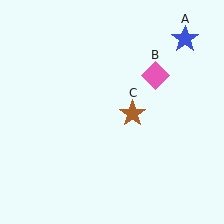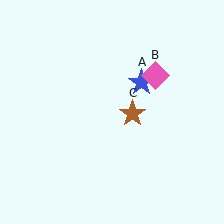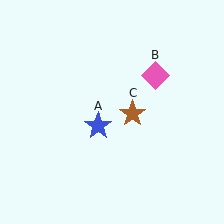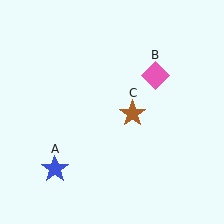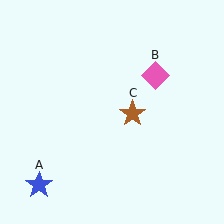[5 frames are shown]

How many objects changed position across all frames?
1 object changed position: blue star (object A).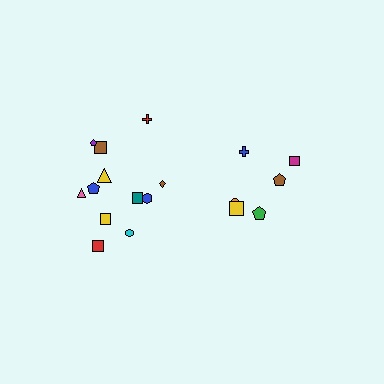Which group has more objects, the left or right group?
The left group.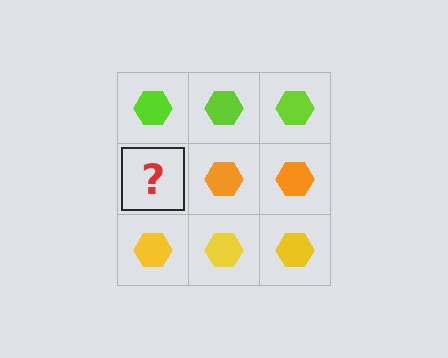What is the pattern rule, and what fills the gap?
The rule is that each row has a consistent color. The gap should be filled with an orange hexagon.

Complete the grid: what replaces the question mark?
The question mark should be replaced with an orange hexagon.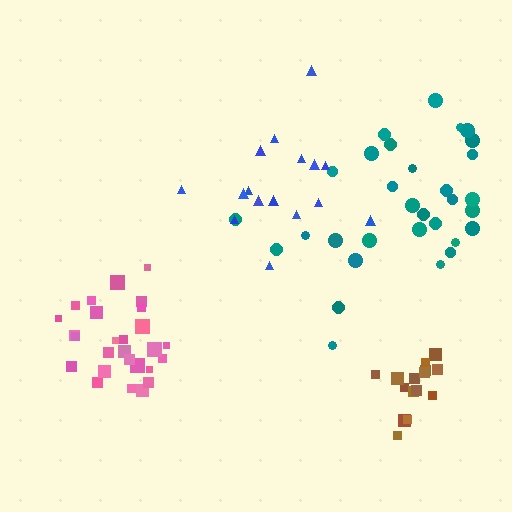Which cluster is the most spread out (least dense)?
Blue.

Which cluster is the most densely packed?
Brown.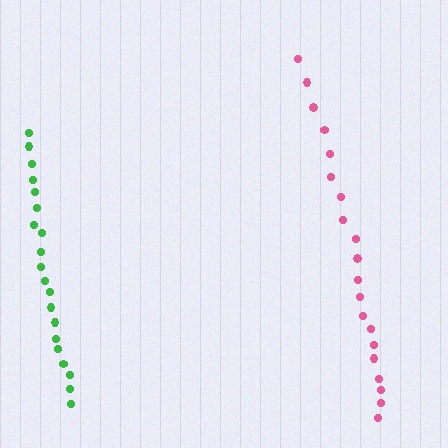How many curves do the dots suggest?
There are 2 distinct paths.